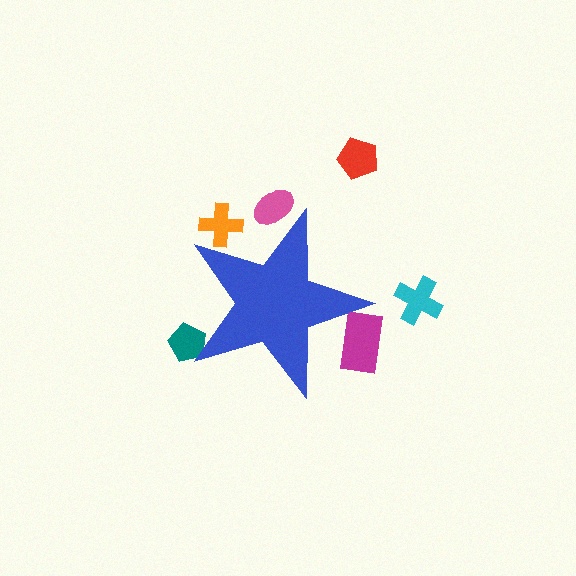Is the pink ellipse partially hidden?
Yes, the pink ellipse is partially hidden behind the blue star.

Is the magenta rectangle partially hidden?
Yes, the magenta rectangle is partially hidden behind the blue star.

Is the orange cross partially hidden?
Yes, the orange cross is partially hidden behind the blue star.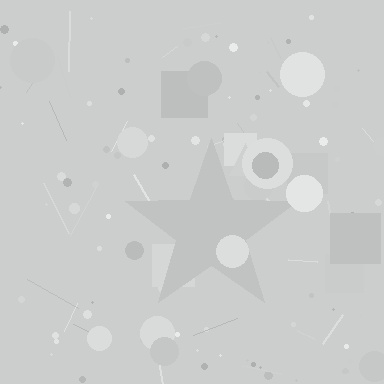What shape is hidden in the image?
A star is hidden in the image.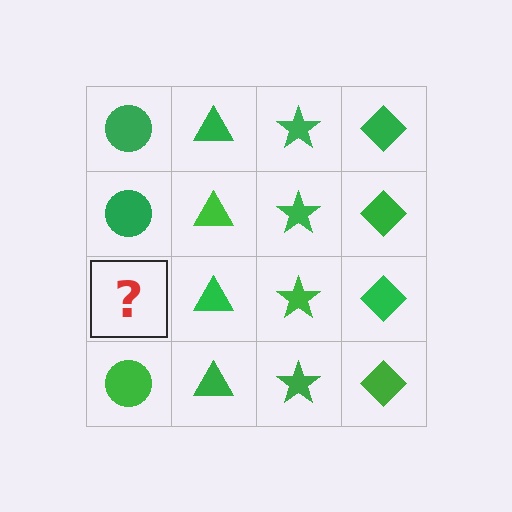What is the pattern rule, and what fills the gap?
The rule is that each column has a consistent shape. The gap should be filled with a green circle.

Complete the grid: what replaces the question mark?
The question mark should be replaced with a green circle.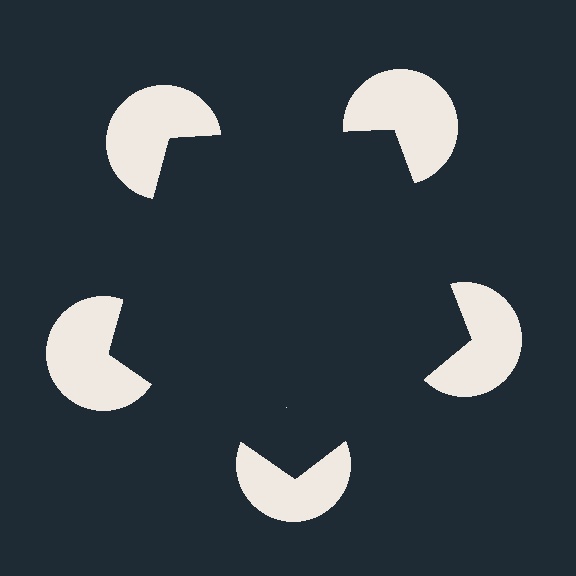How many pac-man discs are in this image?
There are 5 — one at each vertex of the illusory pentagon.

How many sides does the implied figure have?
5 sides.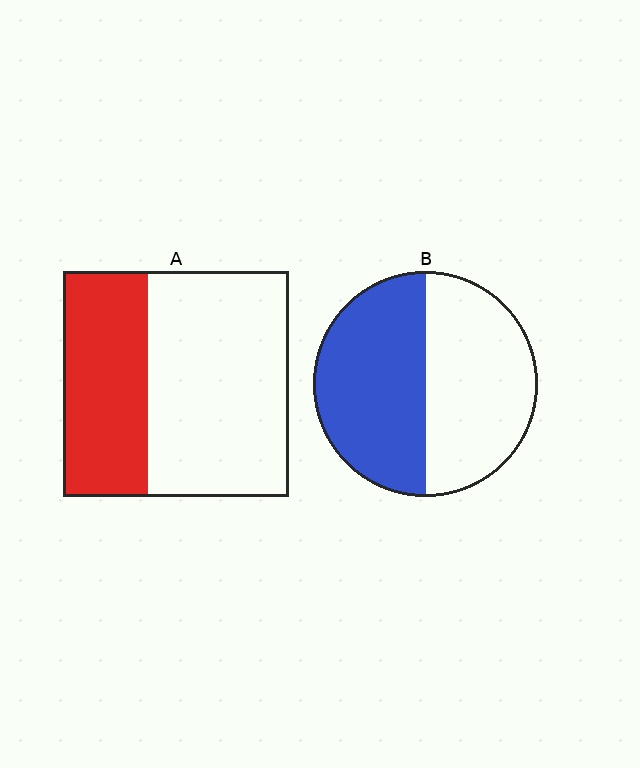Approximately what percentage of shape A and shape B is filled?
A is approximately 40% and B is approximately 50%.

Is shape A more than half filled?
No.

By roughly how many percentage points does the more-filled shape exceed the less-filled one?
By roughly 15 percentage points (B over A).